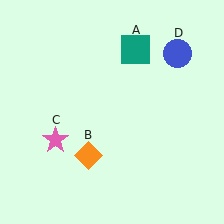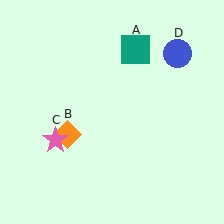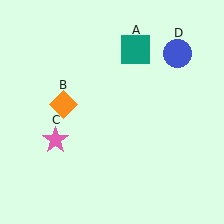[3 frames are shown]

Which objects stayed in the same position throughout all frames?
Teal square (object A) and pink star (object C) and blue circle (object D) remained stationary.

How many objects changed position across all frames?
1 object changed position: orange diamond (object B).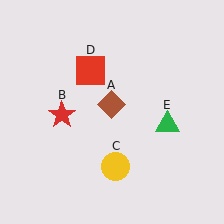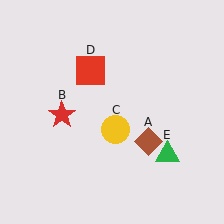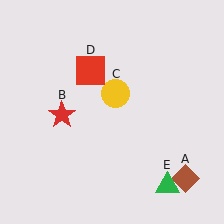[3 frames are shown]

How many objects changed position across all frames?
3 objects changed position: brown diamond (object A), yellow circle (object C), green triangle (object E).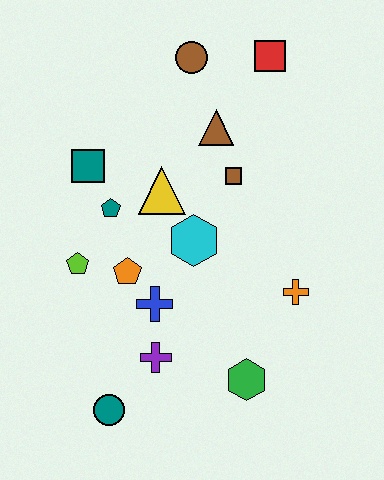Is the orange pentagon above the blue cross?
Yes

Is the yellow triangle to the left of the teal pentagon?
No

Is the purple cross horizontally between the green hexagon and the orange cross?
No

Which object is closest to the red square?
The brown circle is closest to the red square.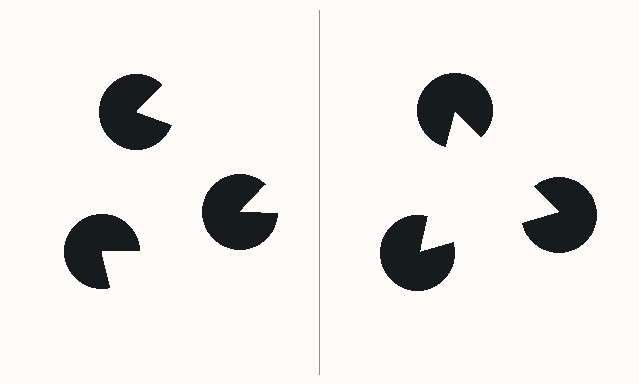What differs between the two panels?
The pac-man discs are positioned identically on both sides; only the wedge orientations differ. On the right they align to a triangle; on the left they are misaligned.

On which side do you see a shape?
An illusory triangle appears on the right side. On the left side the wedge cuts are rotated, so no coherent shape forms.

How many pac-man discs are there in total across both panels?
6 — 3 on each side.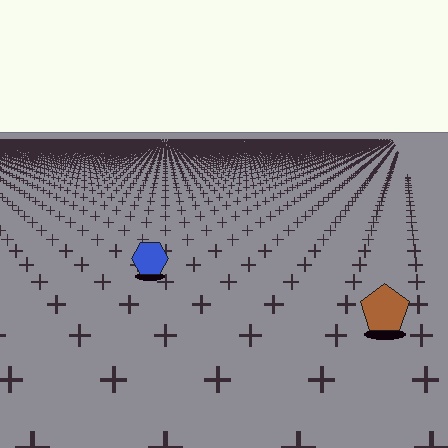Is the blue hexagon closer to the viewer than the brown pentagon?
No. The brown pentagon is closer — you can tell from the texture gradient: the ground texture is coarser near it.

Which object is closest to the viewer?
The brown pentagon is closest. The texture marks near it are larger and more spread out.